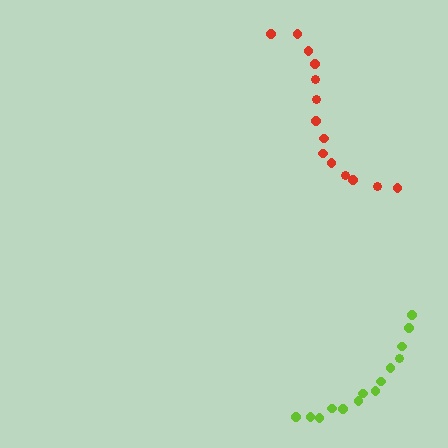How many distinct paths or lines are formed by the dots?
There are 2 distinct paths.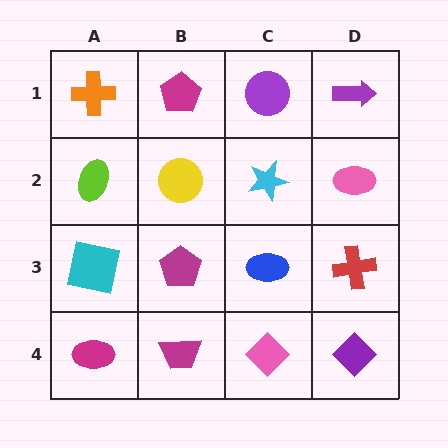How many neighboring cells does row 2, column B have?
4.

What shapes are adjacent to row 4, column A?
A cyan square (row 3, column A), a magenta trapezoid (row 4, column B).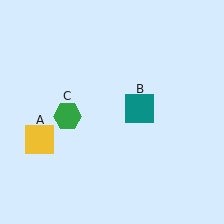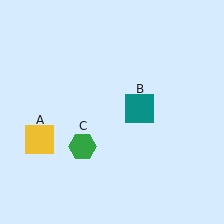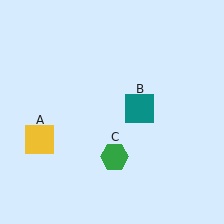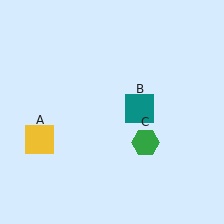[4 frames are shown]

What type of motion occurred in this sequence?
The green hexagon (object C) rotated counterclockwise around the center of the scene.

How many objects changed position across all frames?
1 object changed position: green hexagon (object C).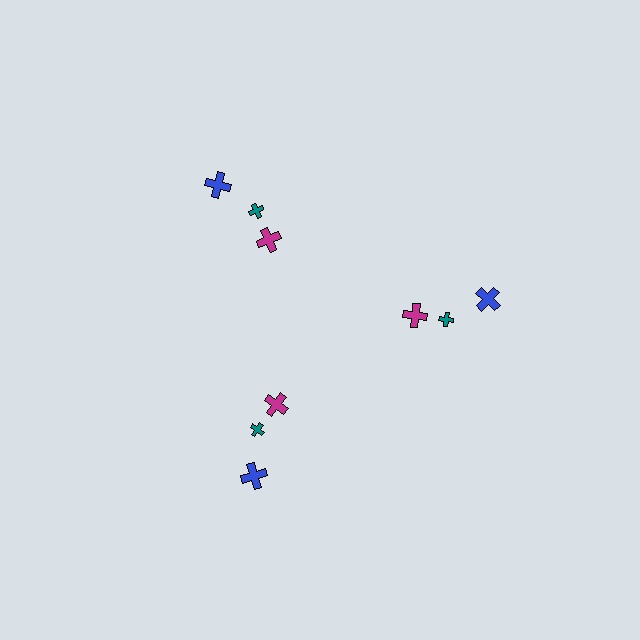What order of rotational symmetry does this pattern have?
This pattern has 3-fold rotational symmetry.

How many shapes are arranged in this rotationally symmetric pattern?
There are 9 shapes, arranged in 3 groups of 3.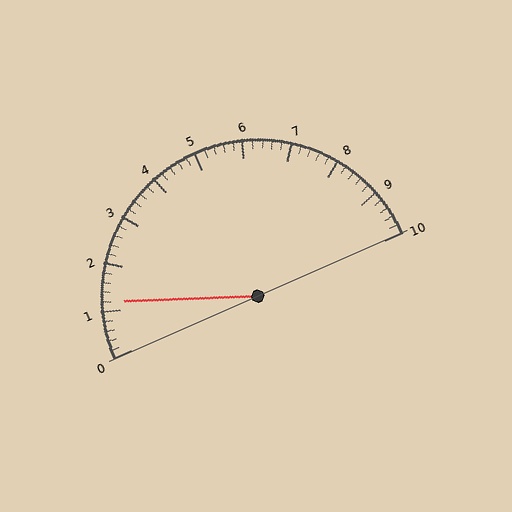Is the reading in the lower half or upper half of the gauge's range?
The reading is in the lower half of the range (0 to 10).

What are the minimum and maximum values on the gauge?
The gauge ranges from 0 to 10.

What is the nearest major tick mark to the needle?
The nearest major tick mark is 1.